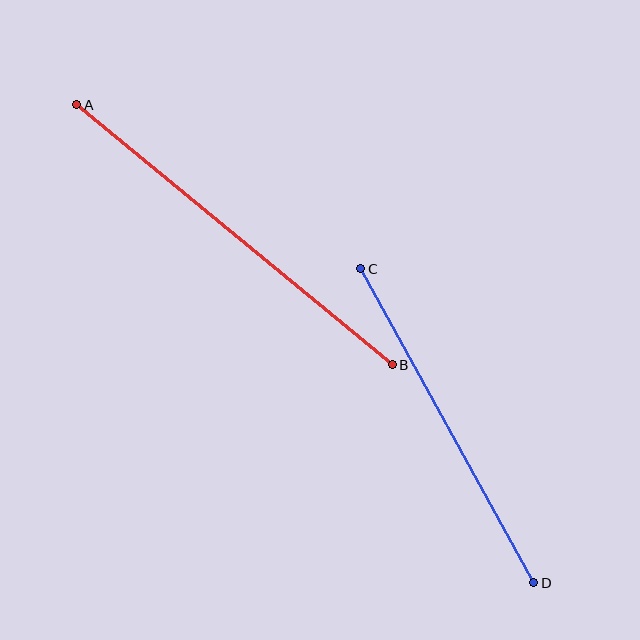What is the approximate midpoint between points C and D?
The midpoint is at approximately (447, 426) pixels.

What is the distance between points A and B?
The distance is approximately 409 pixels.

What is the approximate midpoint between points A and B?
The midpoint is at approximately (234, 235) pixels.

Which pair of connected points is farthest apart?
Points A and B are farthest apart.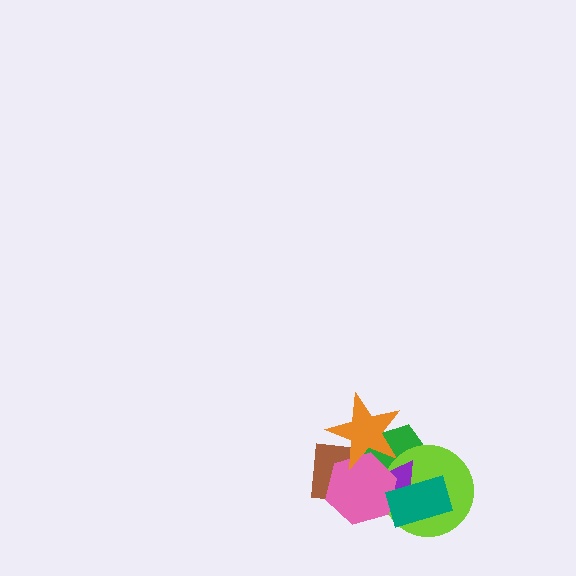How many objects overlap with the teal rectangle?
4 objects overlap with the teal rectangle.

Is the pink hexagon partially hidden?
Yes, it is partially covered by another shape.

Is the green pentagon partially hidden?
Yes, it is partially covered by another shape.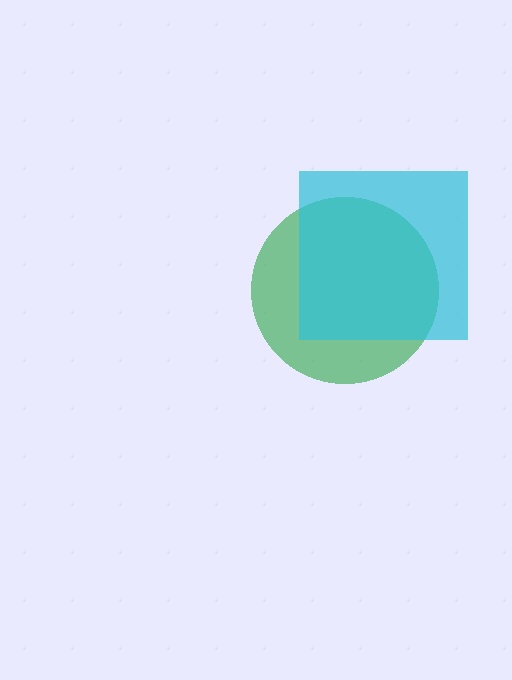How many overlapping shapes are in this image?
There are 2 overlapping shapes in the image.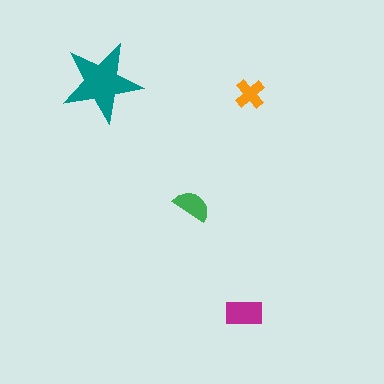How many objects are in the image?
There are 4 objects in the image.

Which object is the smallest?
The orange cross.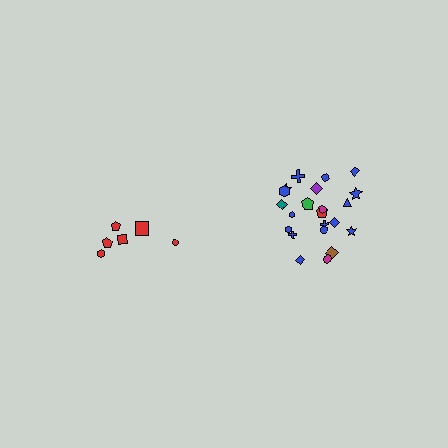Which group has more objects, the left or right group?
The right group.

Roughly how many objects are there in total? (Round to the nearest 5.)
Roughly 30 objects in total.